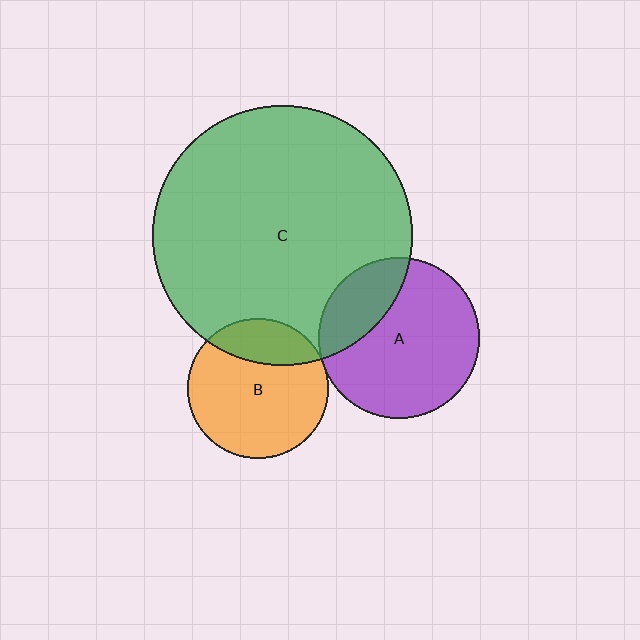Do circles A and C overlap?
Yes.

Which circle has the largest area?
Circle C (green).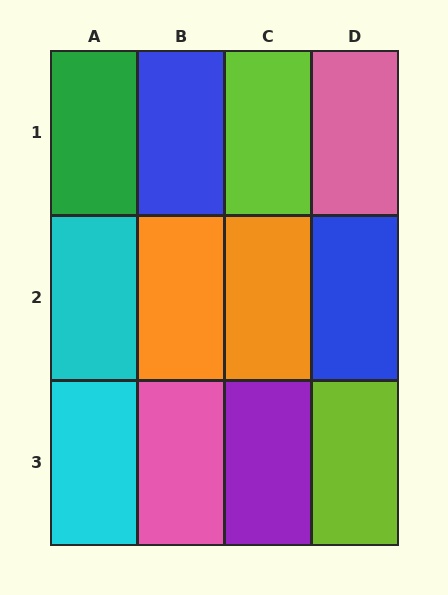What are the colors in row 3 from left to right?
Cyan, pink, purple, lime.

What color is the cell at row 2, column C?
Orange.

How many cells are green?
1 cell is green.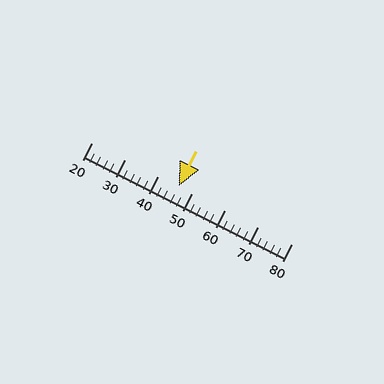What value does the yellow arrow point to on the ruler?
The yellow arrow points to approximately 46.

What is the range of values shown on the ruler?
The ruler shows values from 20 to 80.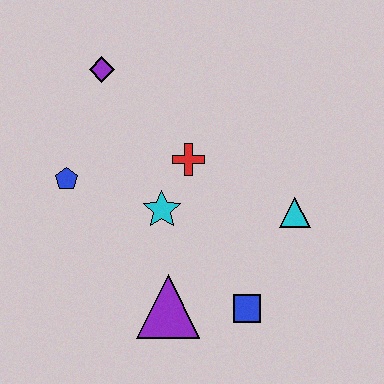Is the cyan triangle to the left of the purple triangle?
No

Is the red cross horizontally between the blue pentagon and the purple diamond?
No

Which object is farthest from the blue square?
The purple diamond is farthest from the blue square.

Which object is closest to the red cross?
The cyan star is closest to the red cross.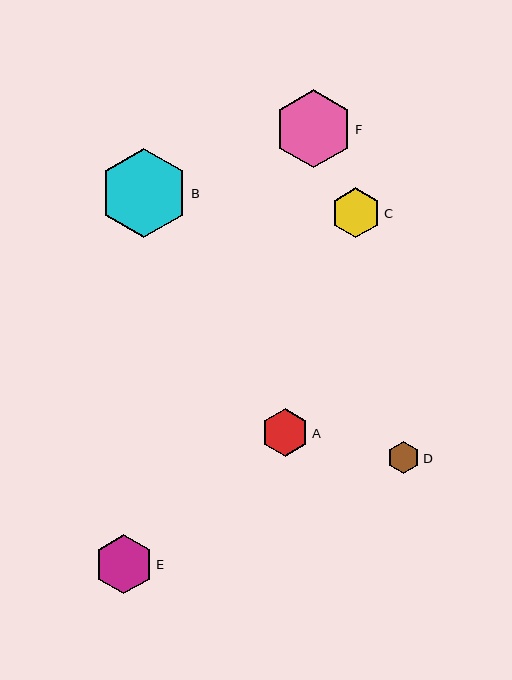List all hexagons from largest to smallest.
From largest to smallest: B, F, E, C, A, D.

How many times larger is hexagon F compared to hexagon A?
Hexagon F is approximately 1.7 times the size of hexagon A.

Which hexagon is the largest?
Hexagon B is the largest with a size of approximately 89 pixels.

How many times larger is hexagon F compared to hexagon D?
Hexagon F is approximately 2.4 times the size of hexagon D.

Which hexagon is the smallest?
Hexagon D is the smallest with a size of approximately 32 pixels.